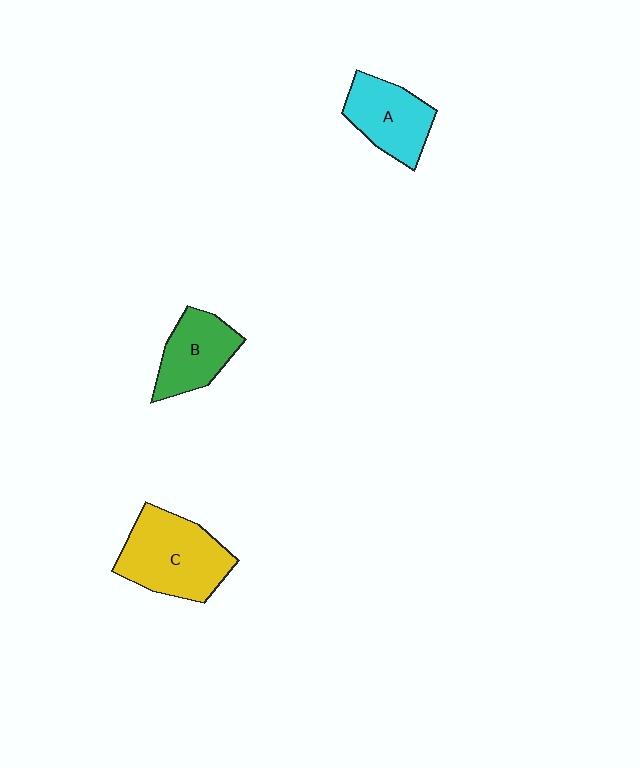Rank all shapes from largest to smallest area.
From largest to smallest: C (yellow), A (cyan), B (green).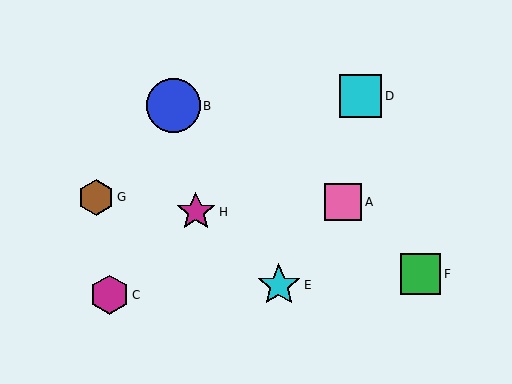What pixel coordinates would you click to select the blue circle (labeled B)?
Click at (173, 106) to select the blue circle B.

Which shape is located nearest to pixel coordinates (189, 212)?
The magenta star (labeled H) at (196, 212) is nearest to that location.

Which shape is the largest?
The blue circle (labeled B) is the largest.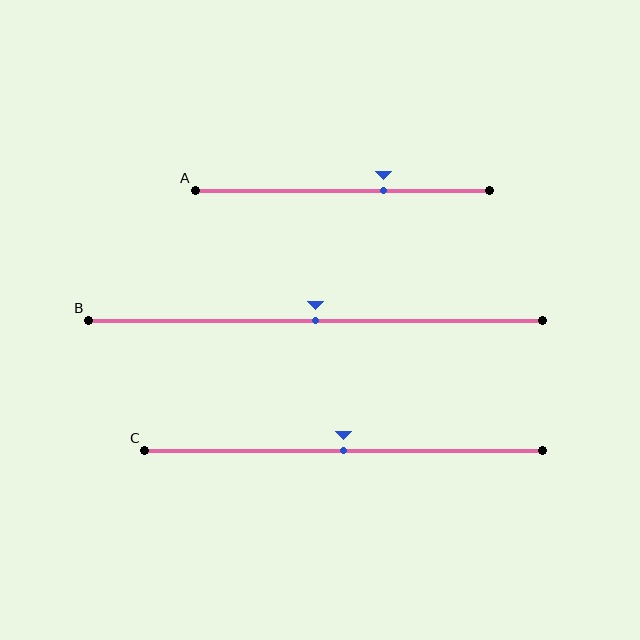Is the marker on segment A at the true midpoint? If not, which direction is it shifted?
No, the marker on segment A is shifted to the right by about 14% of the segment length.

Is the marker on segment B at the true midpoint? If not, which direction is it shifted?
Yes, the marker on segment B is at the true midpoint.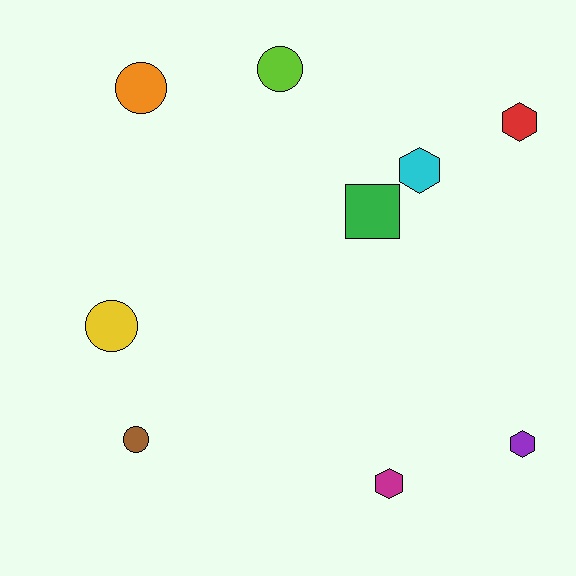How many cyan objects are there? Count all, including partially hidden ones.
There is 1 cyan object.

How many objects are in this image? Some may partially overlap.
There are 9 objects.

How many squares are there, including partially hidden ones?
There is 1 square.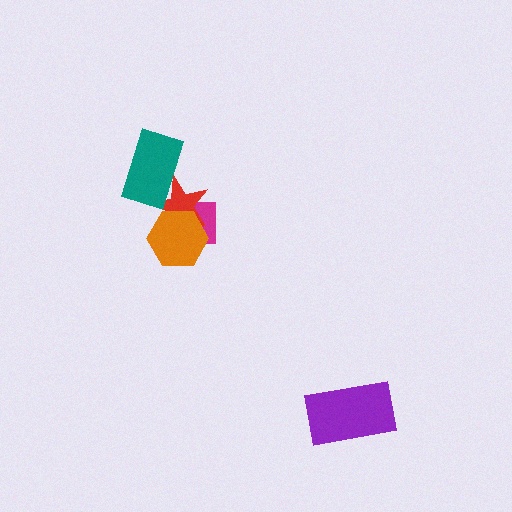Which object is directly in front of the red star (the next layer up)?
The teal rectangle is directly in front of the red star.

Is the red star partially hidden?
Yes, it is partially covered by another shape.